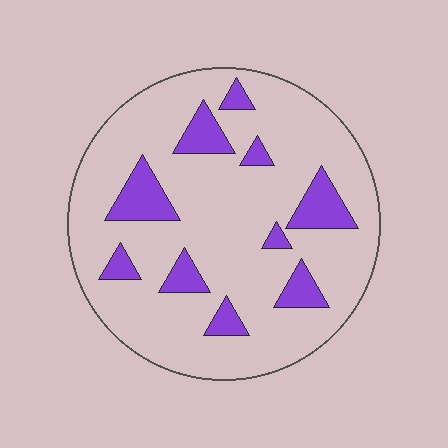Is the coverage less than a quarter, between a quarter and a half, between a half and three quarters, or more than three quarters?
Less than a quarter.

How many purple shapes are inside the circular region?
10.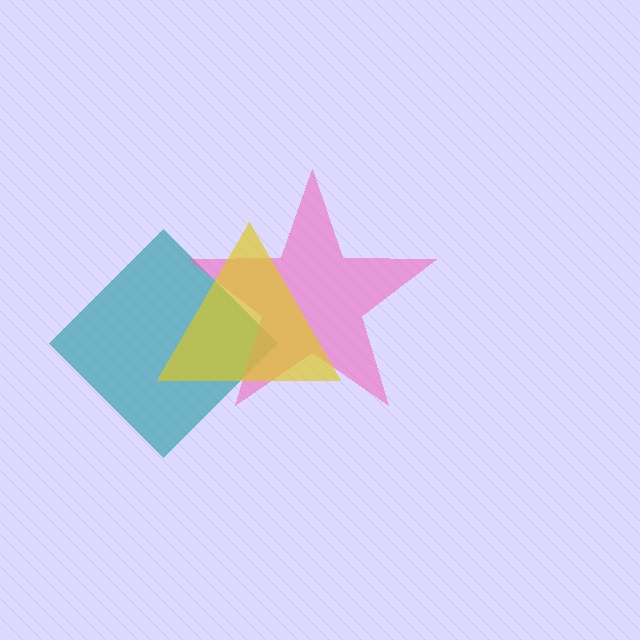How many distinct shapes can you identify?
There are 3 distinct shapes: a teal diamond, a pink star, a yellow triangle.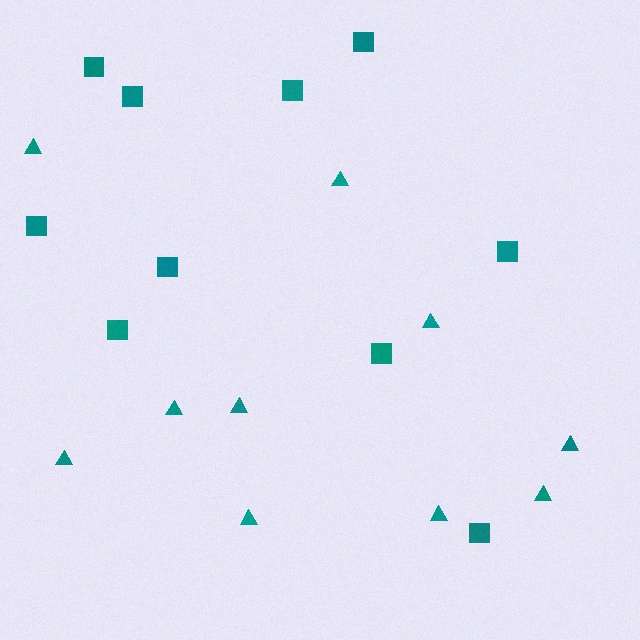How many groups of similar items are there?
There are 2 groups: one group of triangles (10) and one group of squares (10).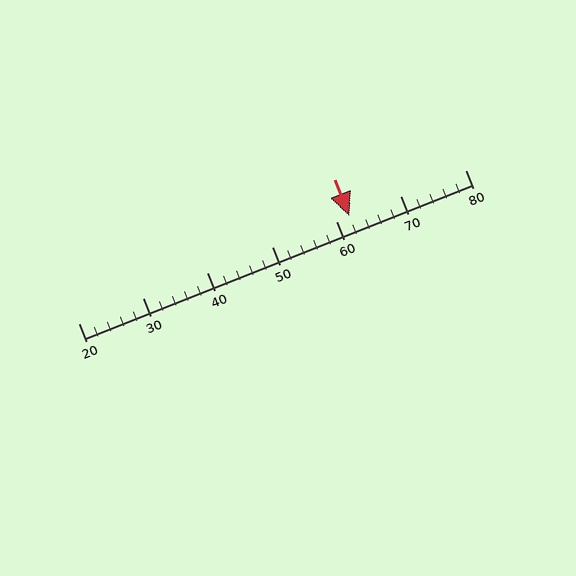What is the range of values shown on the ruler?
The ruler shows values from 20 to 80.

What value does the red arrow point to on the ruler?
The red arrow points to approximately 62.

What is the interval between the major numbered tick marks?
The major tick marks are spaced 10 units apart.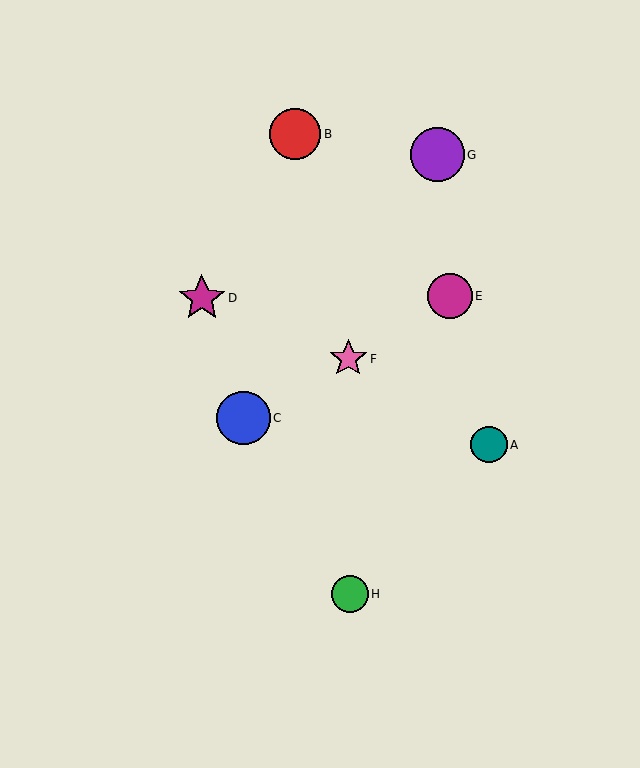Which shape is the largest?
The purple circle (labeled G) is the largest.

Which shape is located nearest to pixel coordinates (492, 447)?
The teal circle (labeled A) at (489, 445) is nearest to that location.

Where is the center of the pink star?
The center of the pink star is at (348, 359).